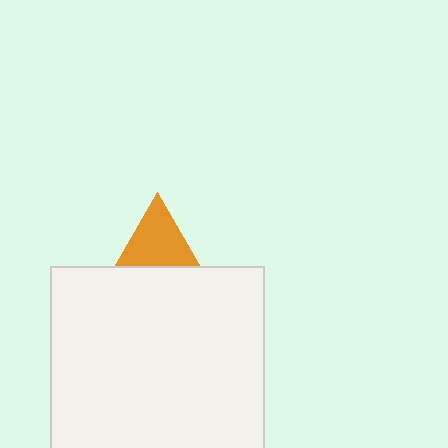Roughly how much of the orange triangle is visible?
A small part of it is visible (roughly 44%).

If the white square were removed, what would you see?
You would see the complete orange triangle.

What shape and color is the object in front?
The object in front is a white square.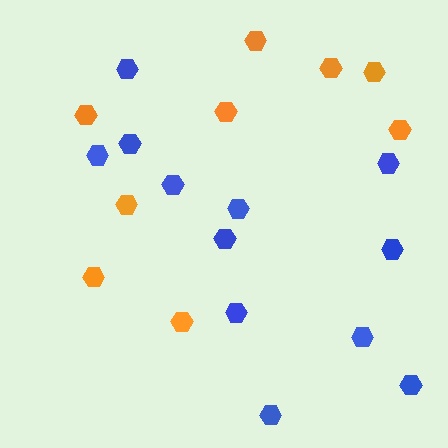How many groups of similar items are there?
There are 2 groups: one group of orange hexagons (9) and one group of blue hexagons (12).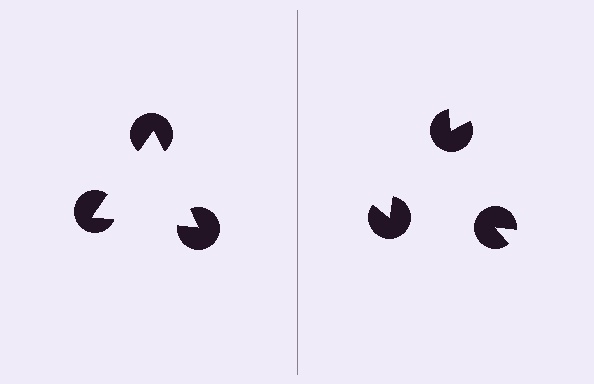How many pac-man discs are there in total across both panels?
6 — 3 on each side.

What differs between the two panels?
The pac-man discs are positioned identically on both sides; only the wedge orientations differ. On the left they align to a triangle; on the right they are misaligned.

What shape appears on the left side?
An illusory triangle.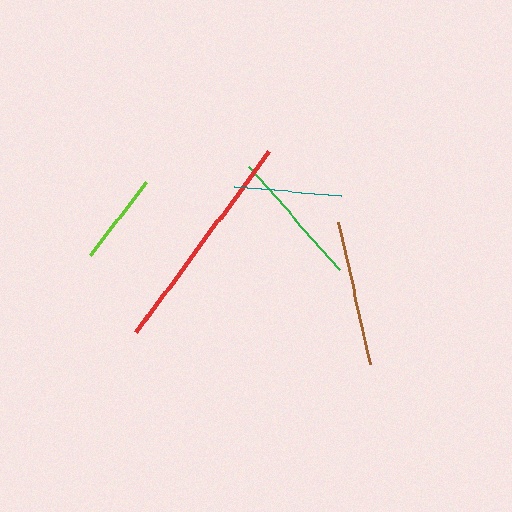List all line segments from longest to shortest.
From longest to shortest: red, brown, green, teal, lime.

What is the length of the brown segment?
The brown segment is approximately 145 pixels long.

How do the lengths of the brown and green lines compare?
The brown and green lines are approximately the same length.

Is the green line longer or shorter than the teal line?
The green line is longer than the teal line.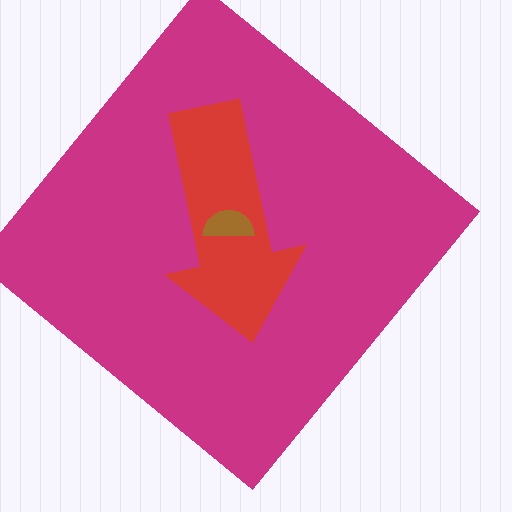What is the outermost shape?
The magenta diamond.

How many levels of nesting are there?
3.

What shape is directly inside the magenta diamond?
The red arrow.